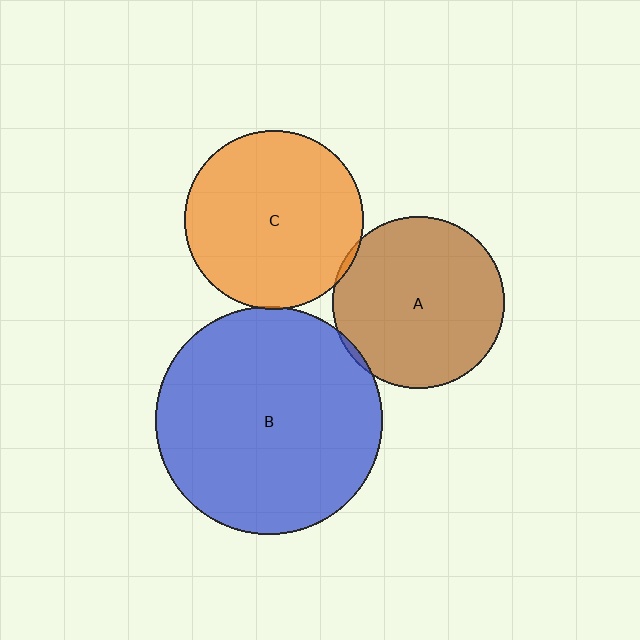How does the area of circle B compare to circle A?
Approximately 1.8 times.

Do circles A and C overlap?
Yes.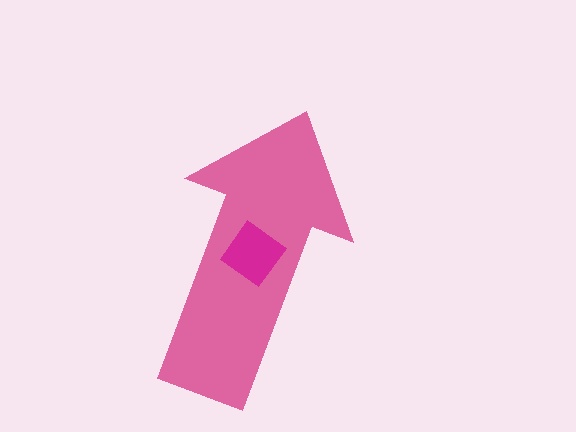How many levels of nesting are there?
2.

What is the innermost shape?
The magenta diamond.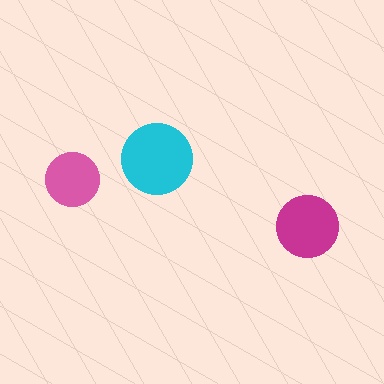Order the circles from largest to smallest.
the cyan one, the magenta one, the pink one.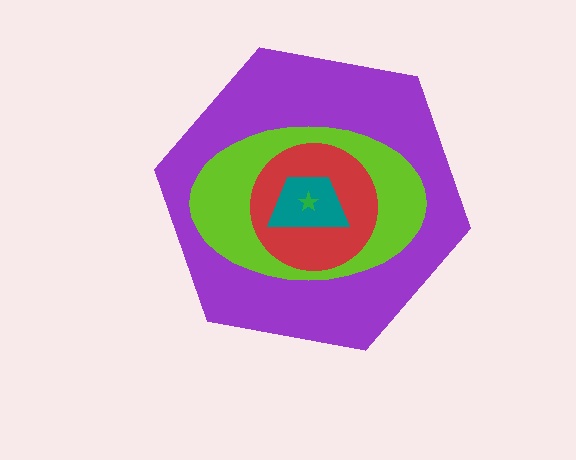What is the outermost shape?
The purple hexagon.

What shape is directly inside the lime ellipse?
The red circle.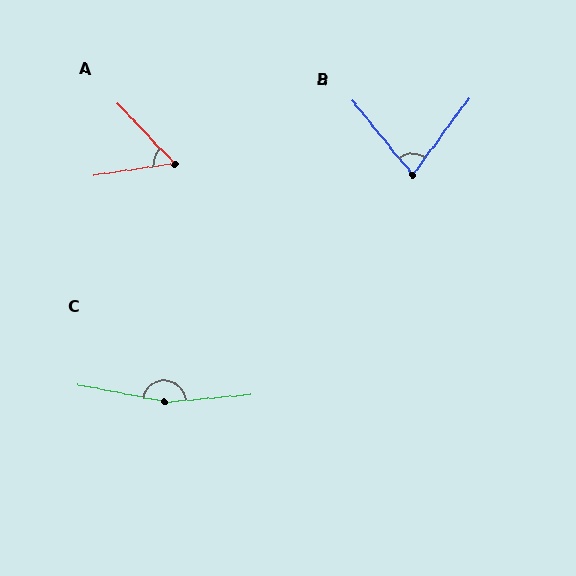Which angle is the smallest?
A, at approximately 55 degrees.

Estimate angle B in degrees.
Approximately 76 degrees.